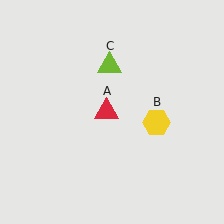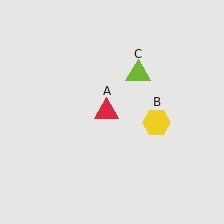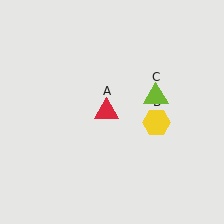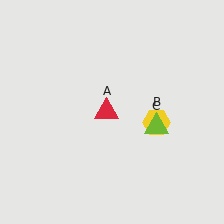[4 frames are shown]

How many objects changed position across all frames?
1 object changed position: lime triangle (object C).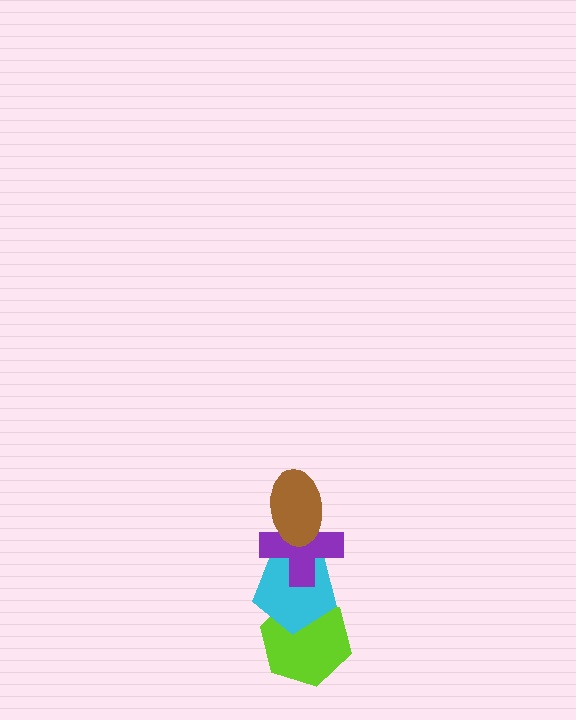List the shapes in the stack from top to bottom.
From top to bottom: the brown ellipse, the purple cross, the cyan pentagon, the lime hexagon.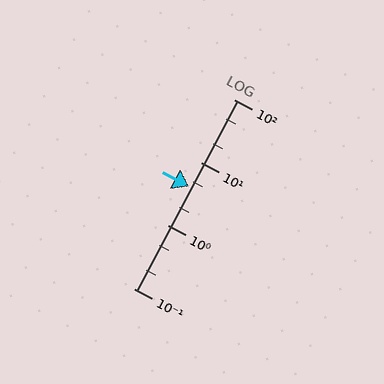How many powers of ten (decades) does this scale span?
The scale spans 3 decades, from 0.1 to 100.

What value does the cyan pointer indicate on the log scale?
The pointer indicates approximately 4.2.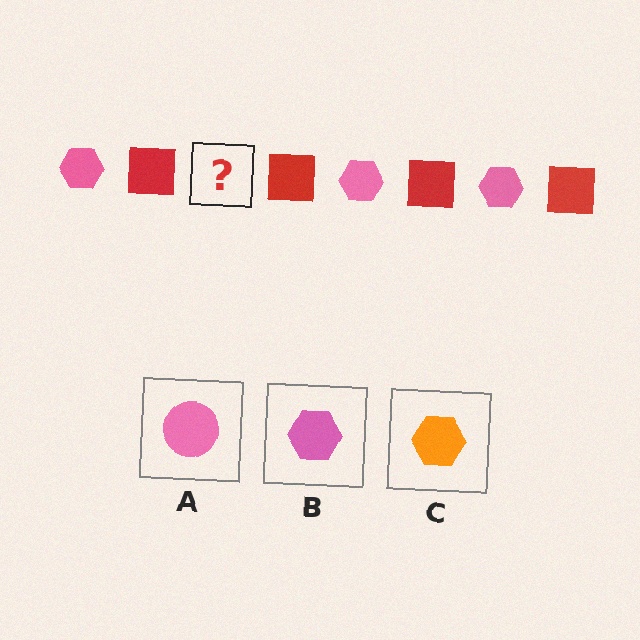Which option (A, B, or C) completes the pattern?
B.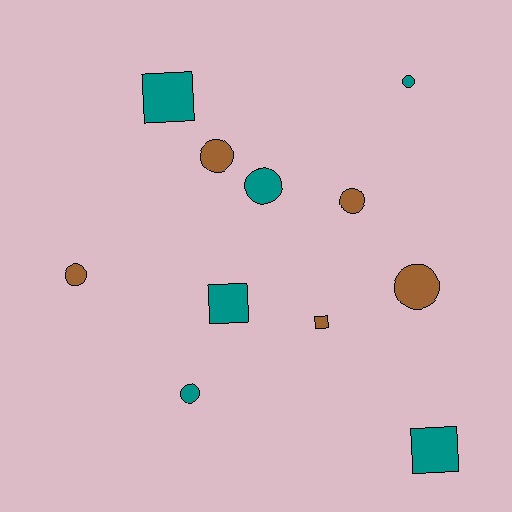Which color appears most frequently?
Teal, with 6 objects.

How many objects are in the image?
There are 11 objects.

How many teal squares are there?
There are 3 teal squares.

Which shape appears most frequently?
Circle, with 7 objects.